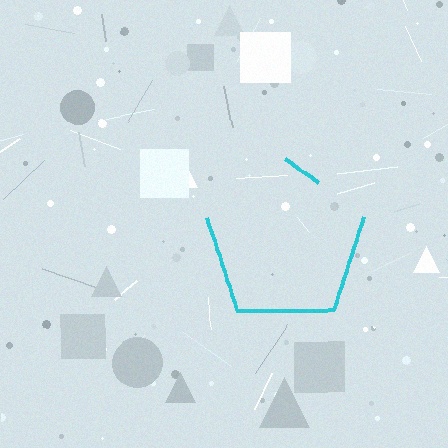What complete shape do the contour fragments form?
The contour fragments form a pentagon.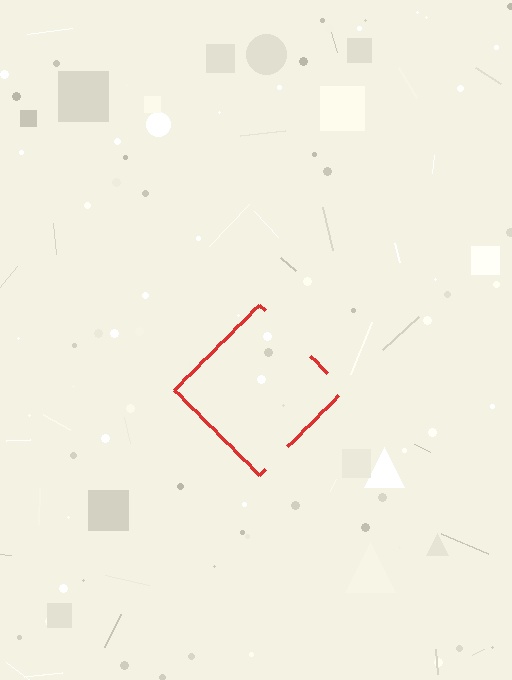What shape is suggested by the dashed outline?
The dashed outline suggests a diamond.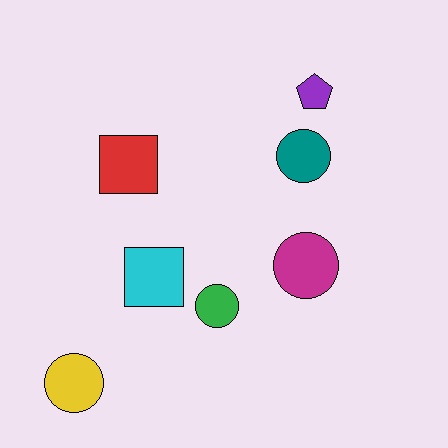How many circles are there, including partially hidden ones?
There are 4 circles.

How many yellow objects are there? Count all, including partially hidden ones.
There is 1 yellow object.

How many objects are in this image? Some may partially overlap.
There are 7 objects.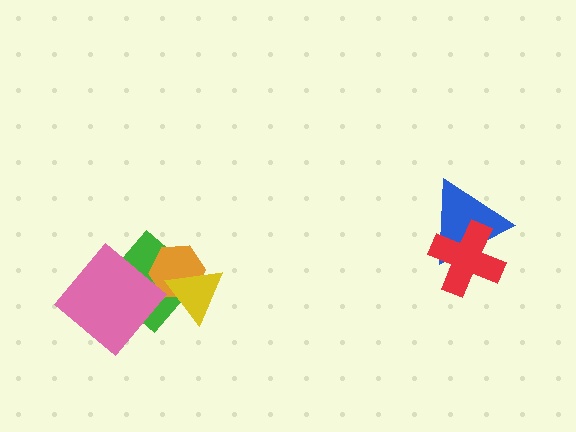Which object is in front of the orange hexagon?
The yellow triangle is in front of the orange hexagon.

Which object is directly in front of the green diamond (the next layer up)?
The orange hexagon is directly in front of the green diamond.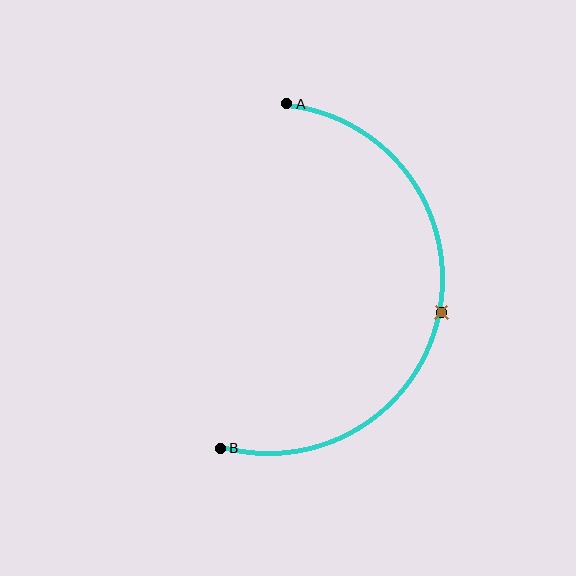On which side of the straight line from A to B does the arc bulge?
The arc bulges to the right of the straight line connecting A and B.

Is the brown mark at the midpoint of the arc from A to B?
Yes. The brown mark lies on the arc at equal arc-length from both A and B — it is the arc midpoint.